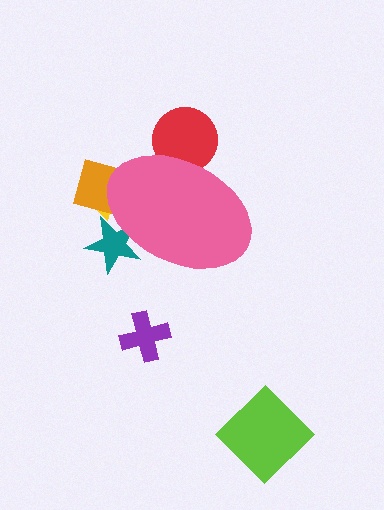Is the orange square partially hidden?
Yes, the orange square is partially hidden behind the pink ellipse.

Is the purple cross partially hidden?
No, the purple cross is fully visible.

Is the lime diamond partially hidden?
No, the lime diamond is fully visible.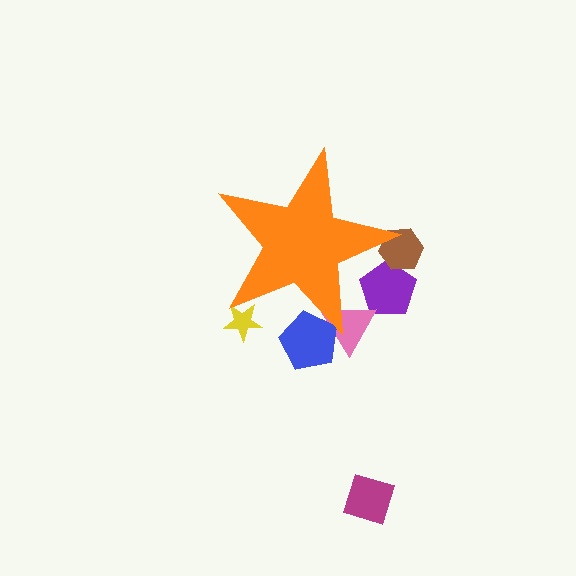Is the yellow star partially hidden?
Yes, the yellow star is partially hidden behind the orange star.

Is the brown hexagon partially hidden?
Yes, the brown hexagon is partially hidden behind the orange star.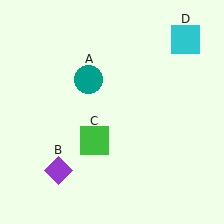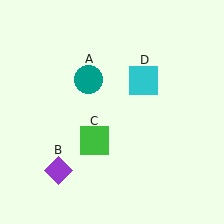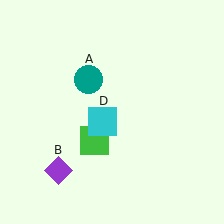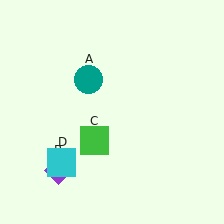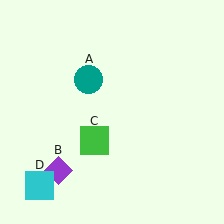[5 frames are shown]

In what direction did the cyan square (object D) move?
The cyan square (object D) moved down and to the left.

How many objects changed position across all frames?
1 object changed position: cyan square (object D).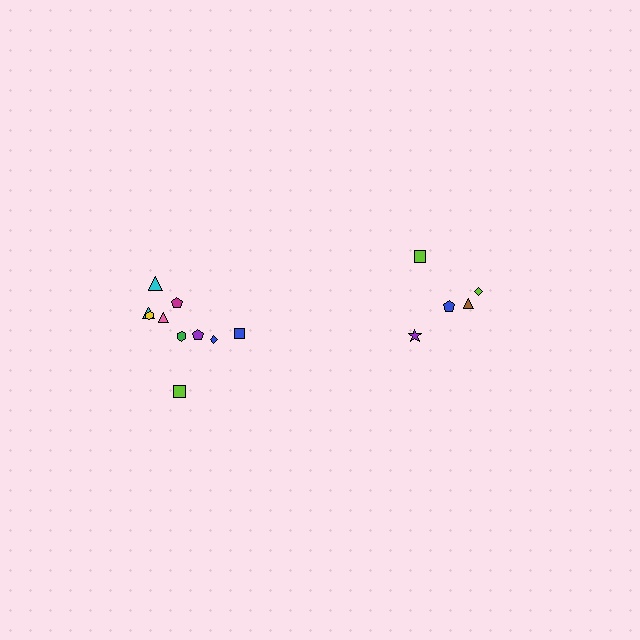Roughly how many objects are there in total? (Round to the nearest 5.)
Roughly 15 objects in total.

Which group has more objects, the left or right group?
The left group.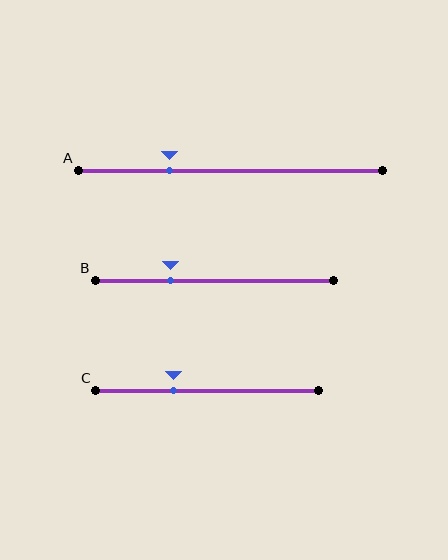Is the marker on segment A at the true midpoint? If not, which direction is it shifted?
No, the marker on segment A is shifted to the left by about 20% of the segment length.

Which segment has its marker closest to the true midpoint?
Segment C has its marker closest to the true midpoint.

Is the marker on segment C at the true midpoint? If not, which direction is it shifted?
No, the marker on segment C is shifted to the left by about 15% of the segment length.